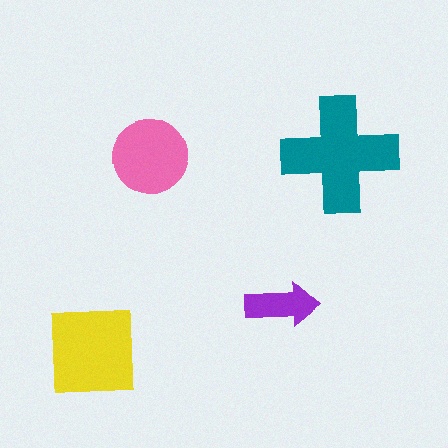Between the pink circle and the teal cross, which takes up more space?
The teal cross.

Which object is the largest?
The teal cross.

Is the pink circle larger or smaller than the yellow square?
Smaller.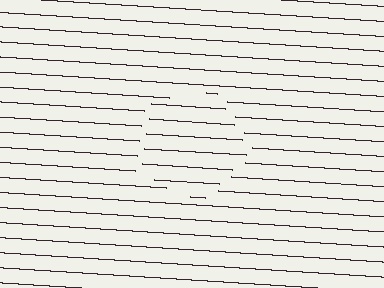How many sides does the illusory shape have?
5 sides — the line-ends trace a pentagon.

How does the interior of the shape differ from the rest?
The interior of the shape contains the same grating, shifted by half a period — the contour is defined by the phase discontinuity where line-ends from the inner and outer gratings abut.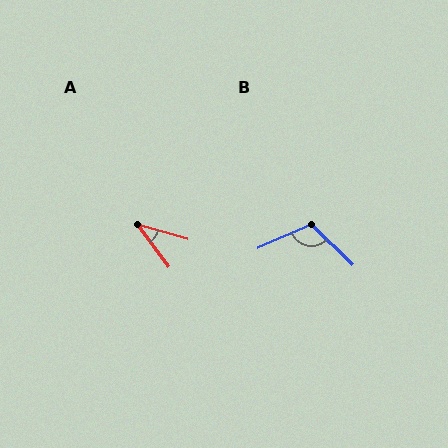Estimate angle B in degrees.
Approximately 112 degrees.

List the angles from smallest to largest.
A (38°), B (112°).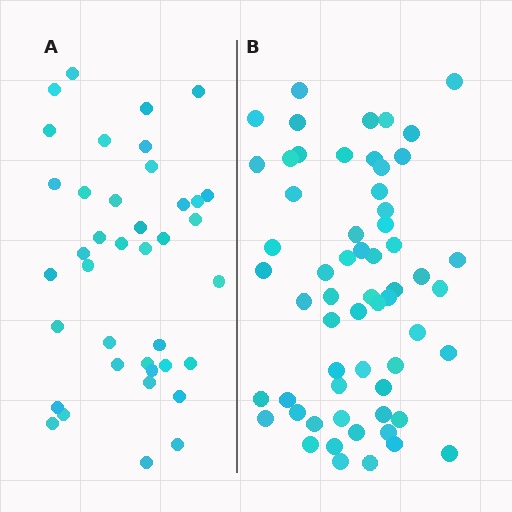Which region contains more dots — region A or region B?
Region B (the right region) has more dots.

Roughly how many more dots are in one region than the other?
Region B has approximately 20 more dots than region A.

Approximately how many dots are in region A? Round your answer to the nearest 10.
About 40 dots. (The exact count is 39, which rounds to 40.)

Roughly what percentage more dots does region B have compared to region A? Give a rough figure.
About 55% more.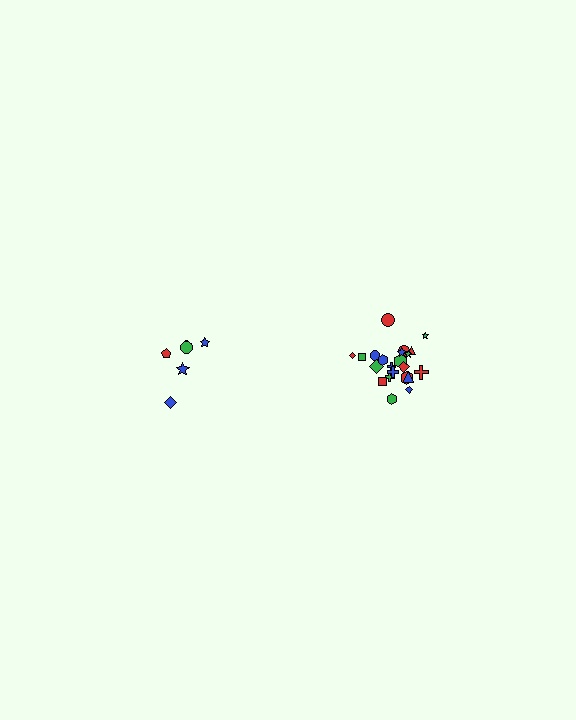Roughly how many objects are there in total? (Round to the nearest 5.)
Roughly 30 objects in total.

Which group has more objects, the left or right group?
The right group.